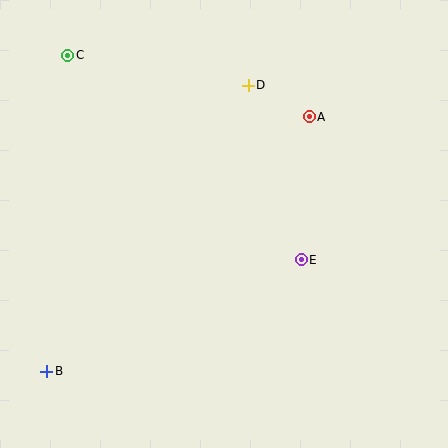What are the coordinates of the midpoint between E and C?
The midpoint between E and C is at (185, 157).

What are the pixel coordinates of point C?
Point C is at (68, 55).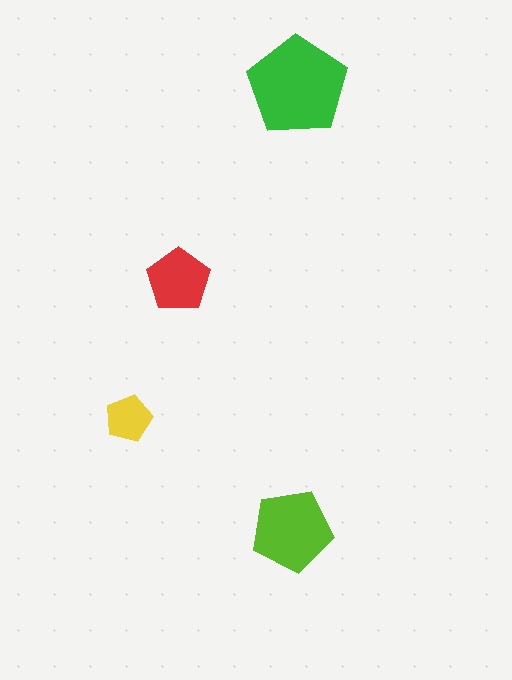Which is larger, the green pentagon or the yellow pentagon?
The green one.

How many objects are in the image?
There are 4 objects in the image.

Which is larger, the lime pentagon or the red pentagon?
The lime one.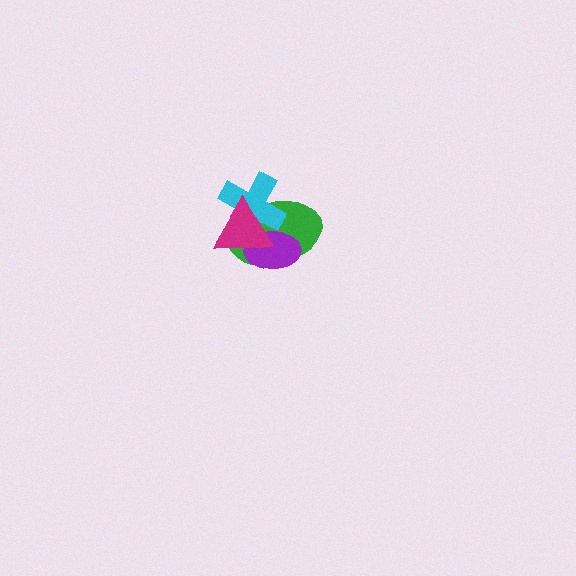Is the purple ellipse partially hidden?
Yes, it is partially covered by another shape.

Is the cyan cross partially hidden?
Yes, it is partially covered by another shape.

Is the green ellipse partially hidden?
Yes, it is partially covered by another shape.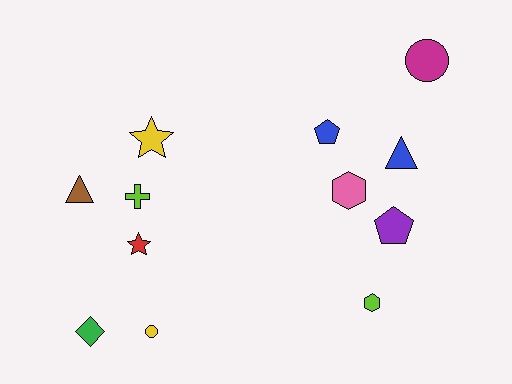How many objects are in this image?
There are 12 objects.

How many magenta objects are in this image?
There is 1 magenta object.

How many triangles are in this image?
There are 2 triangles.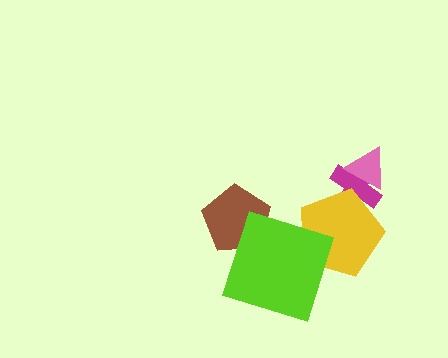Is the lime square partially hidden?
No, no other shape covers it.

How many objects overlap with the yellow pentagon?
2 objects overlap with the yellow pentagon.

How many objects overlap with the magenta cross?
2 objects overlap with the magenta cross.